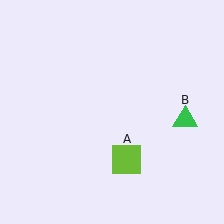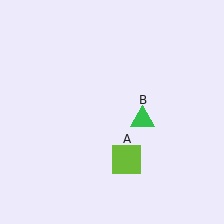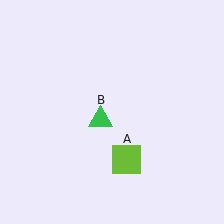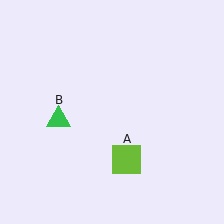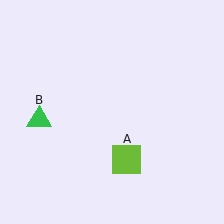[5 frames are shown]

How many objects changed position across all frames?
1 object changed position: green triangle (object B).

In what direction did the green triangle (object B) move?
The green triangle (object B) moved left.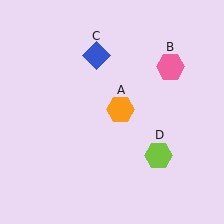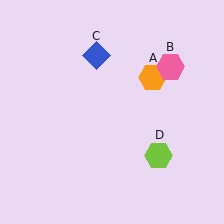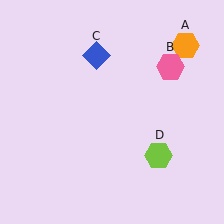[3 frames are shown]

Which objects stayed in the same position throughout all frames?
Pink hexagon (object B) and blue diamond (object C) and lime hexagon (object D) remained stationary.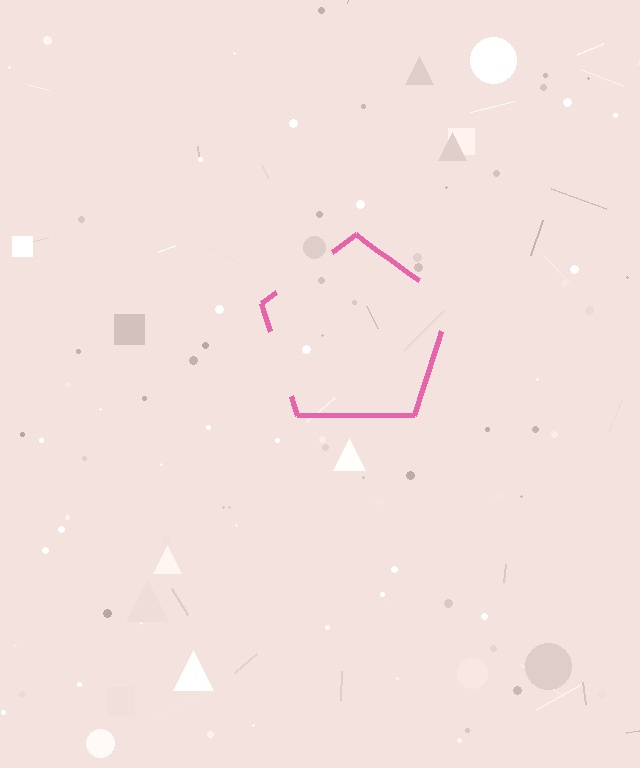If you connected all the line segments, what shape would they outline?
They would outline a pentagon.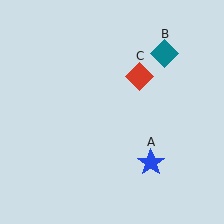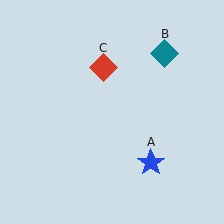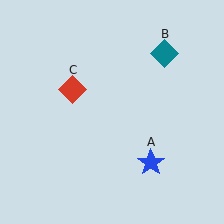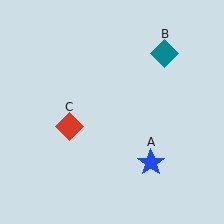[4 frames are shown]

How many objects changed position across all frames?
1 object changed position: red diamond (object C).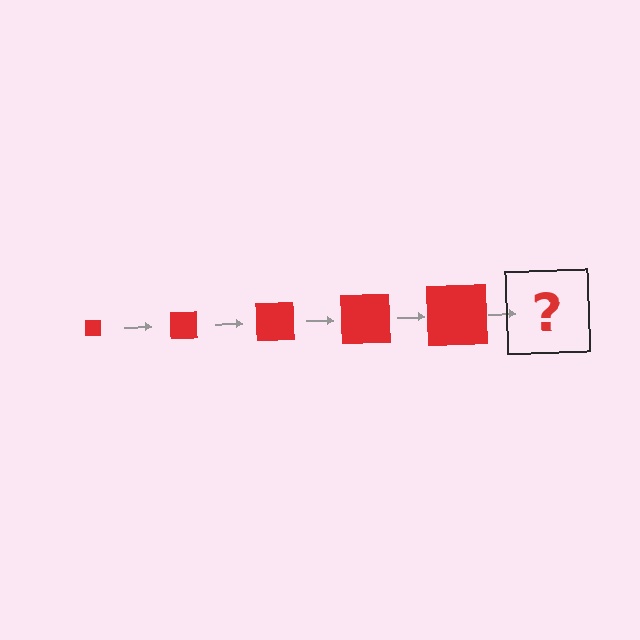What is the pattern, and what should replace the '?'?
The pattern is that the square gets progressively larger each step. The '?' should be a red square, larger than the previous one.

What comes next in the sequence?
The next element should be a red square, larger than the previous one.